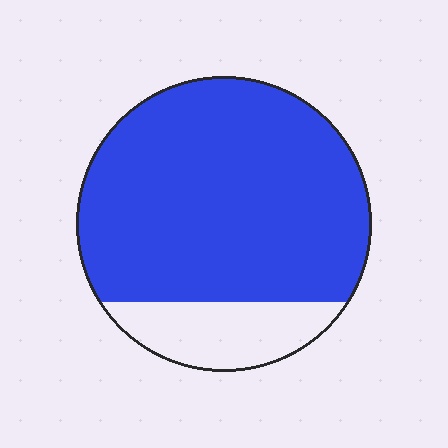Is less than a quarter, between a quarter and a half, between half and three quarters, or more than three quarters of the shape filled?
More than three quarters.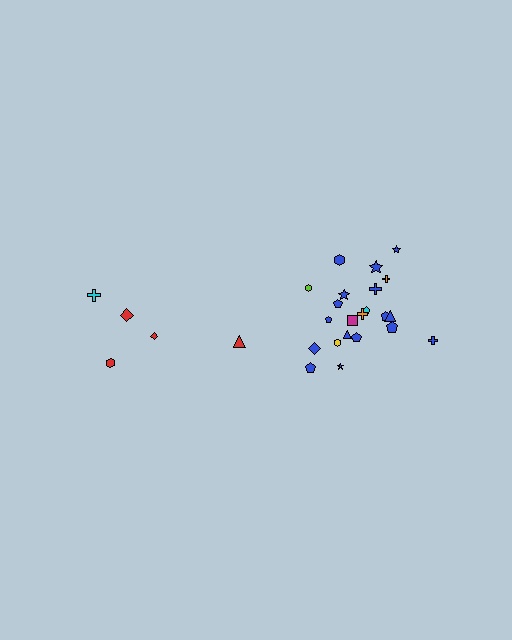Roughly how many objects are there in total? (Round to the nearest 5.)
Roughly 25 objects in total.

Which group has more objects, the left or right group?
The right group.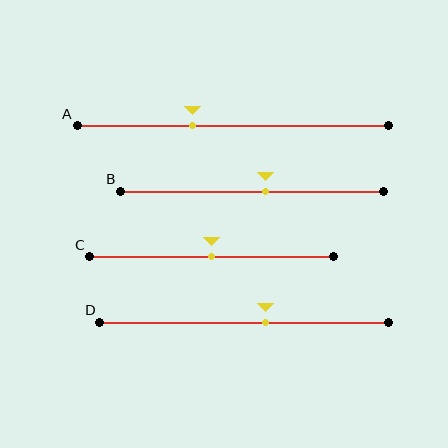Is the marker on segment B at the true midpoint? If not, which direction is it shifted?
No, the marker on segment B is shifted to the right by about 5% of the segment length.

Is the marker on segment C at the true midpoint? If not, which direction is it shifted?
Yes, the marker on segment C is at the true midpoint.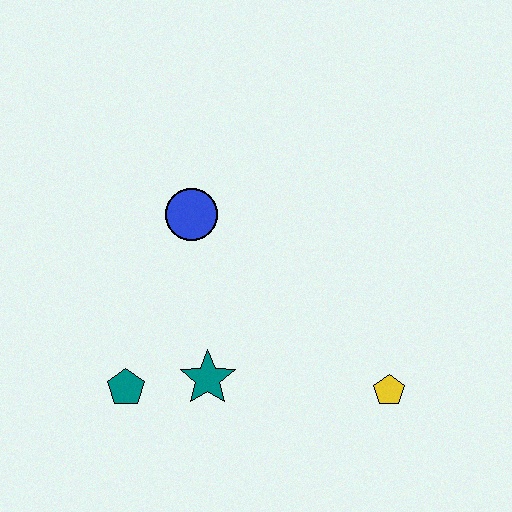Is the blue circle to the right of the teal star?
No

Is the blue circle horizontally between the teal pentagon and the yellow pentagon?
Yes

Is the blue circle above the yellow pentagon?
Yes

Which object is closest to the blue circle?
The teal star is closest to the blue circle.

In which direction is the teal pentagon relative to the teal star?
The teal pentagon is to the left of the teal star.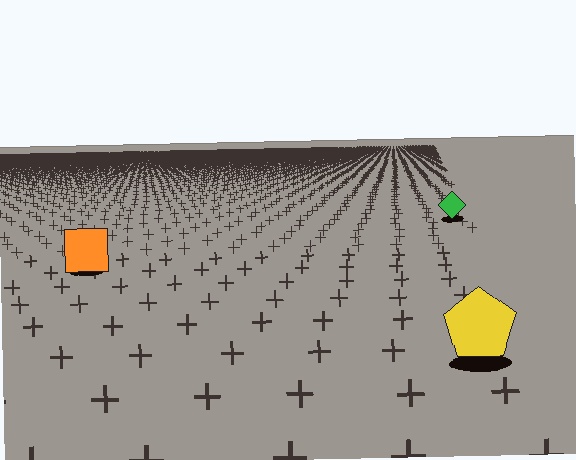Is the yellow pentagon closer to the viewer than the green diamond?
Yes. The yellow pentagon is closer — you can tell from the texture gradient: the ground texture is coarser near it.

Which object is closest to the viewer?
The yellow pentagon is closest. The texture marks near it are larger and more spread out.